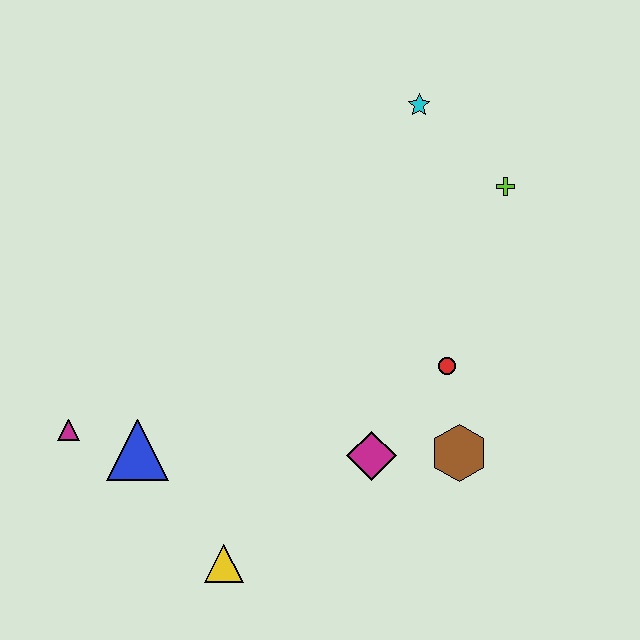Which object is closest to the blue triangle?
The magenta triangle is closest to the blue triangle.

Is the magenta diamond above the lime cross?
No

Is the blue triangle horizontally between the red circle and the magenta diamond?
No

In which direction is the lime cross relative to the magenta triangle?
The lime cross is to the right of the magenta triangle.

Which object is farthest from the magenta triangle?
The lime cross is farthest from the magenta triangle.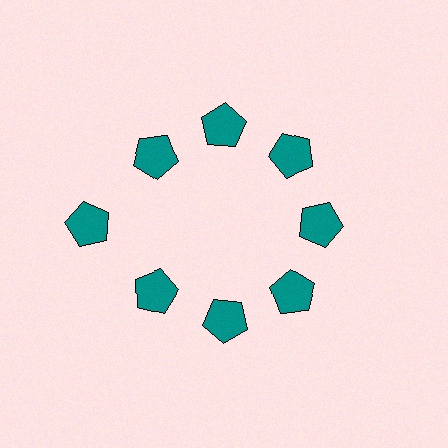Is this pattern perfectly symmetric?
No. The 8 teal pentagons are arranged in a ring, but one element near the 9 o'clock position is pushed outward from the center, breaking the 8-fold rotational symmetry.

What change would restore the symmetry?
The symmetry would be restored by moving it inward, back onto the ring so that all 8 pentagons sit at equal angles and equal distance from the center.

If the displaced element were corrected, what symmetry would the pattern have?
It would have 8-fold rotational symmetry — the pattern would map onto itself every 45 degrees.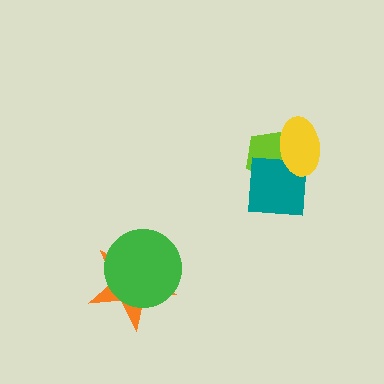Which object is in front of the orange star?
The green circle is in front of the orange star.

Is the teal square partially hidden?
Yes, it is partially covered by another shape.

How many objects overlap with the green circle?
1 object overlaps with the green circle.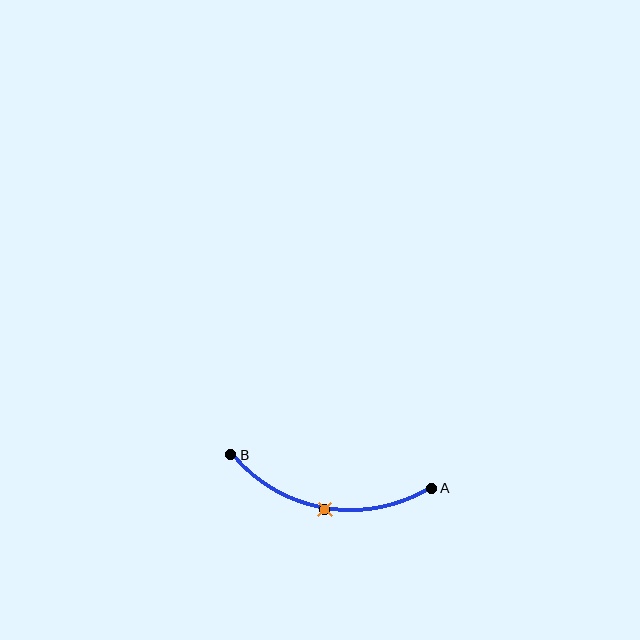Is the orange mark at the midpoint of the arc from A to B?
Yes. The orange mark lies on the arc at equal arc-length from both A and B — it is the arc midpoint.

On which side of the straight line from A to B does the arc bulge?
The arc bulges below the straight line connecting A and B.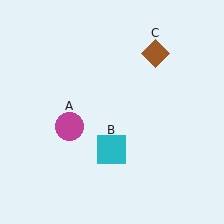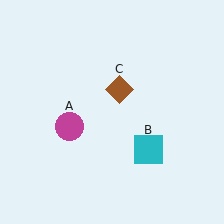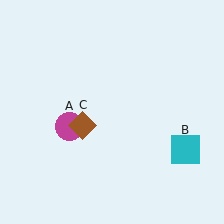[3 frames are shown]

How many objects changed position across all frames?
2 objects changed position: cyan square (object B), brown diamond (object C).